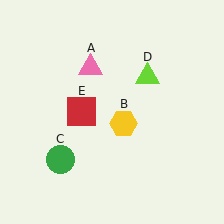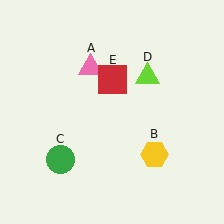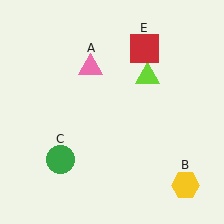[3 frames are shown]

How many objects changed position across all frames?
2 objects changed position: yellow hexagon (object B), red square (object E).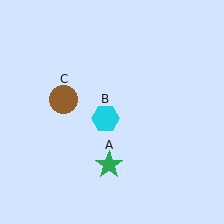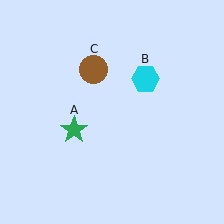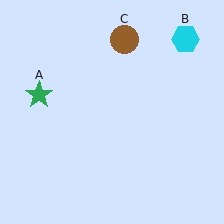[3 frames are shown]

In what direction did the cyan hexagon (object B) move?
The cyan hexagon (object B) moved up and to the right.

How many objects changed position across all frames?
3 objects changed position: green star (object A), cyan hexagon (object B), brown circle (object C).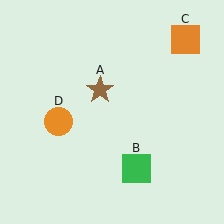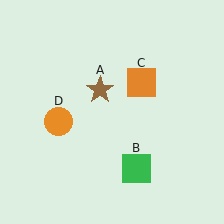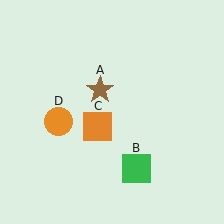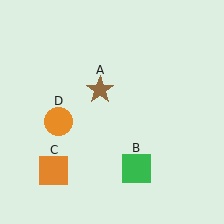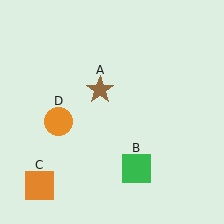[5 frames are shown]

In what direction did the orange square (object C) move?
The orange square (object C) moved down and to the left.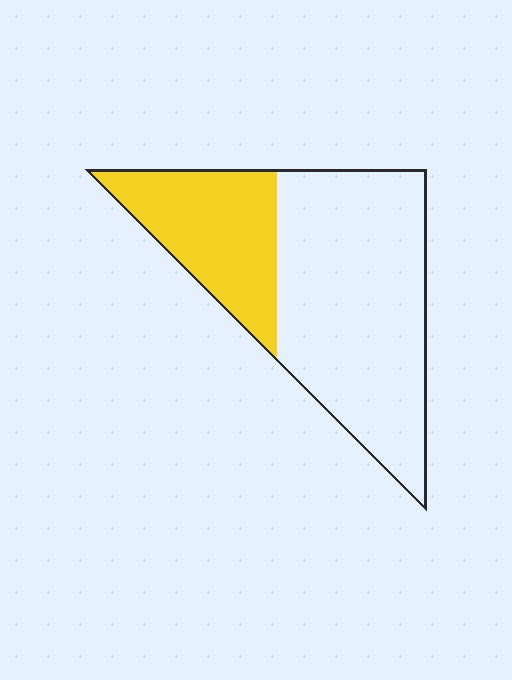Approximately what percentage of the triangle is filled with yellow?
Approximately 30%.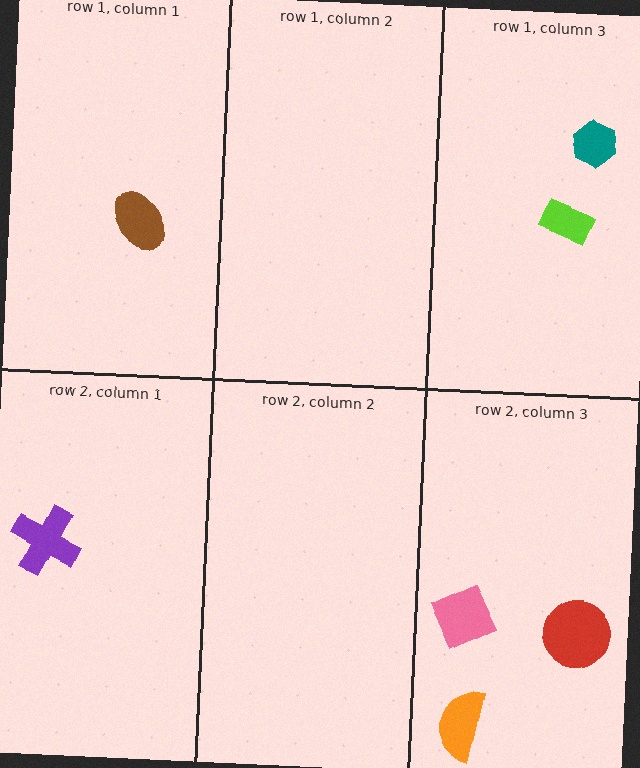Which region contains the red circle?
The row 2, column 3 region.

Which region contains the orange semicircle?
The row 2, column 3 region.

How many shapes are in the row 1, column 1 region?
1.